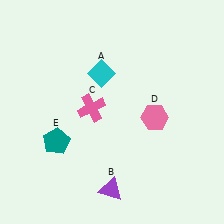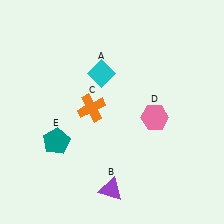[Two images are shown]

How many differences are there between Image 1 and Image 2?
There is 1 difference between the two images.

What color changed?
The cross (C) changed from pink in Image 1 to orange in Image 2.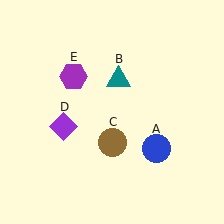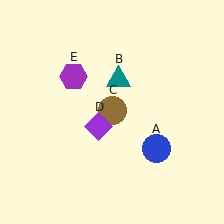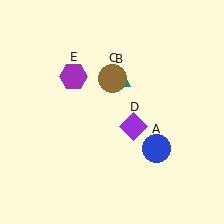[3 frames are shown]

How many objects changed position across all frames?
2 objects changed position: brown circle (object C), purple diamond (object D).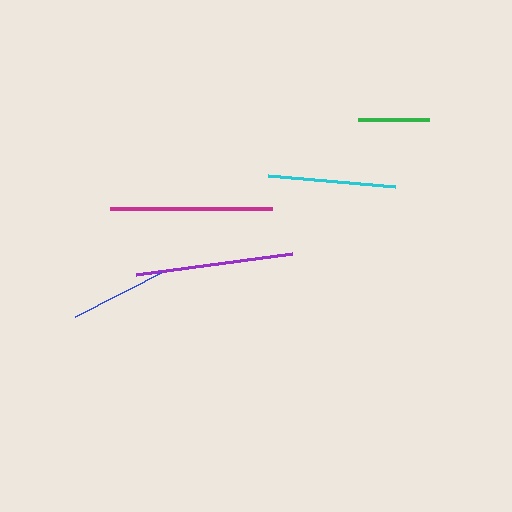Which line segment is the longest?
The magenta line is the longest at approximately 162 pixels.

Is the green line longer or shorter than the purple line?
The purple line is longer than the green line.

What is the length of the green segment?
The green segment is approximately 71 pixels long.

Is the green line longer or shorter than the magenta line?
The magenta line is longer than the green line.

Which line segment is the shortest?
The green line is the shortest at approximately 71 pixels.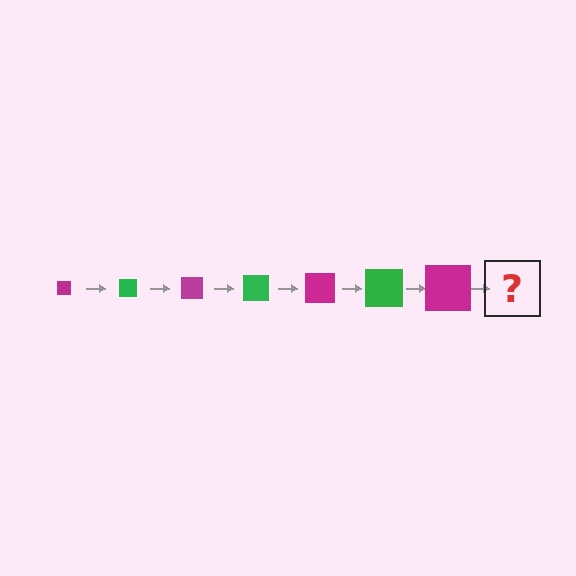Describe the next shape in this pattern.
It should be a green square, larger than the previous one.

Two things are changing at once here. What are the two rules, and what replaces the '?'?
The two rules are that the square grows larger each step and the color cycles through magenta and green. The '?' should be a green square, larger than the previous one.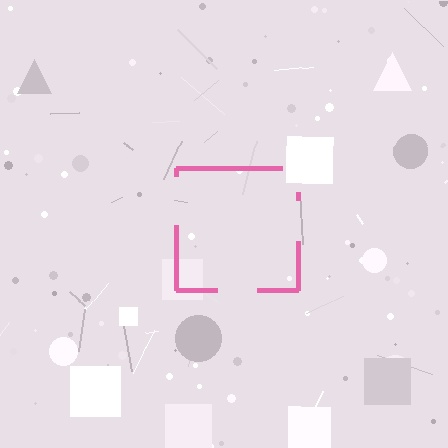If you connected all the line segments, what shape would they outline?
They would outline a square.